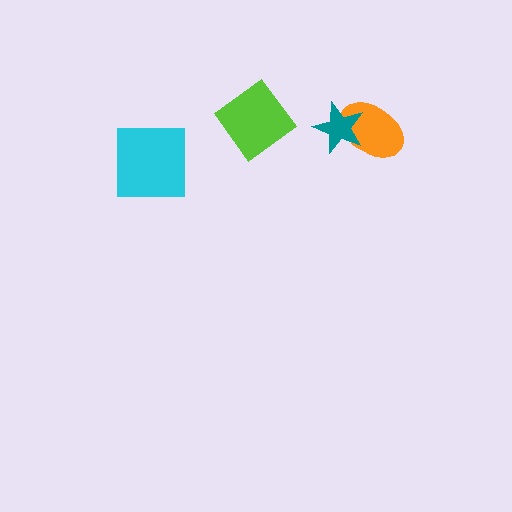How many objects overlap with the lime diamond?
0 objects overlap with the lime diamond.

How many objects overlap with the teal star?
1 object overlaps with the teal star.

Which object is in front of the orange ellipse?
The teal star is in front of the orange ellipse.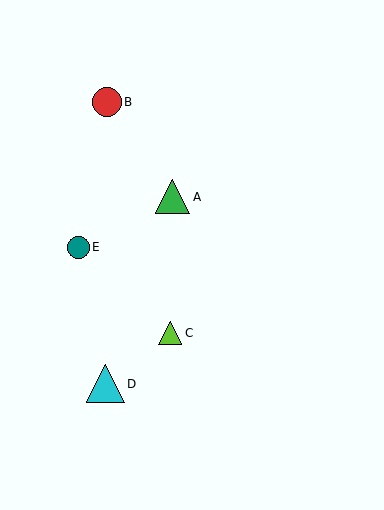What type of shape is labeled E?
Shape E is a teal circle.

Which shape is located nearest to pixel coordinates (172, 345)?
The lime triangle (labeled C) at (170, 333) is nearest to that location.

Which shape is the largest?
The cyan triangle (labeled D) is the largest.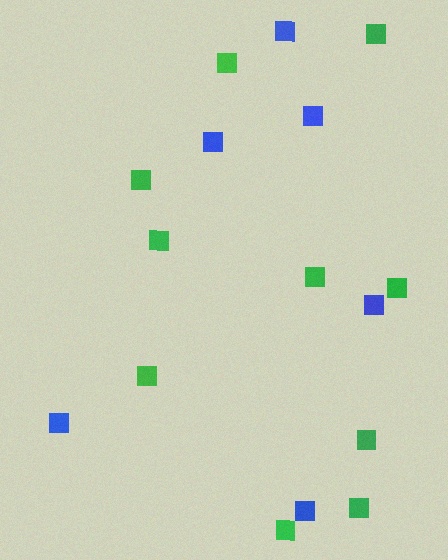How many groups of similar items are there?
There are 2 groups: one group of green squares (10) and one group of blue squares (6).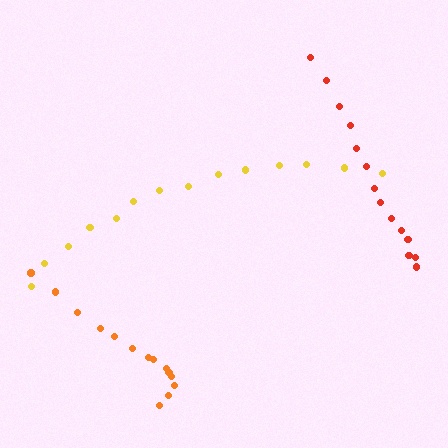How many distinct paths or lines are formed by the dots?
There are 3 distinct paths.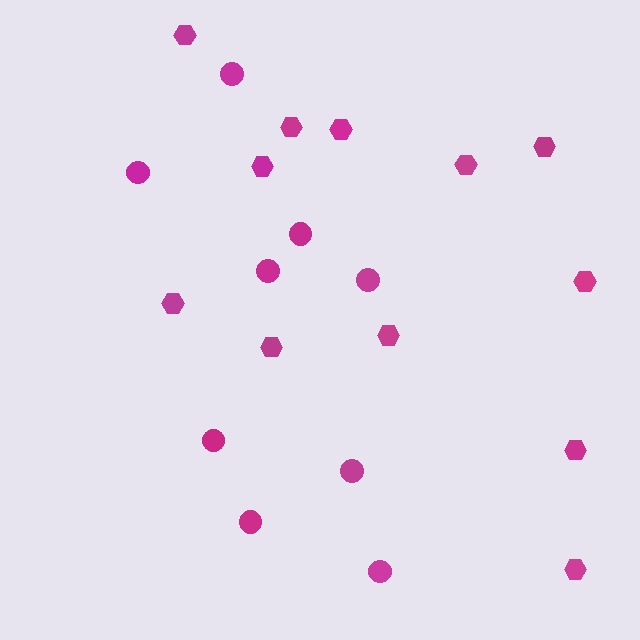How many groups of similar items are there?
There are 2 groups: one group of circles (9) and one group of hexagons (12).